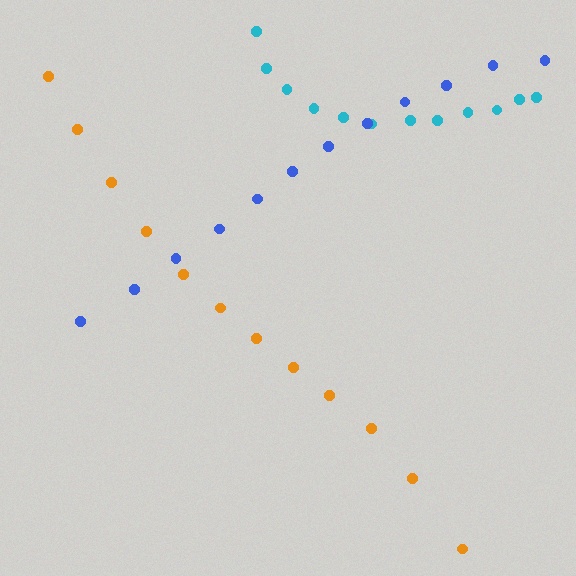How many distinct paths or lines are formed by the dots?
There are 3 distinct paths.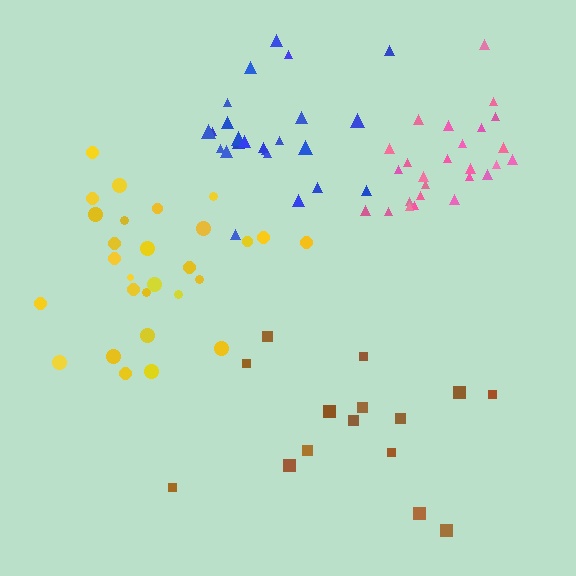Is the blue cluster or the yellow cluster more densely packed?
Blue.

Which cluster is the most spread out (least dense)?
Brown.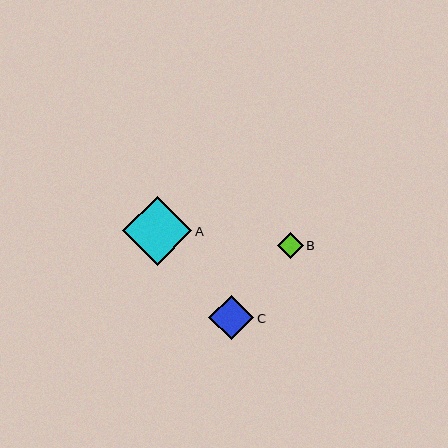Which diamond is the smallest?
Diamond B is the smallest with a size of approximately 26 pixels.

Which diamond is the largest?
Diamond A is the largest with a size of approximately 70 pixels.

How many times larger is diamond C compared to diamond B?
Diamond C is approximately 1.7 times the size of diamond B.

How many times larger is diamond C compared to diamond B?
Diamond C is approximately 1.7 times the size of diamond B.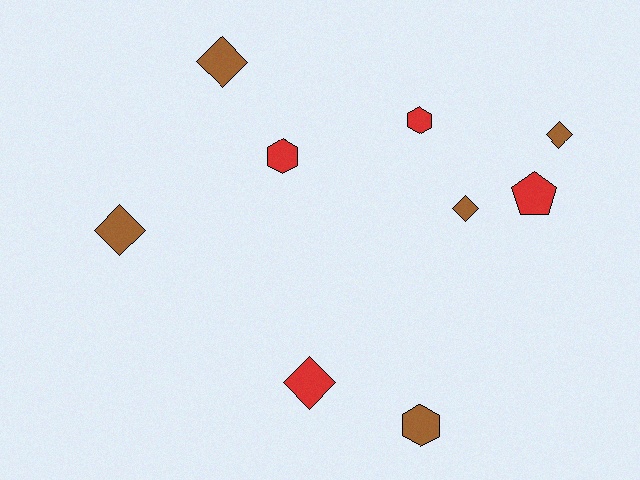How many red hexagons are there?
There are 2 red hexagons.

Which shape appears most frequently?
Diamond, with 5 objects.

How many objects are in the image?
There are 9 objects.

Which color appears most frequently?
Brown, with 5 objects.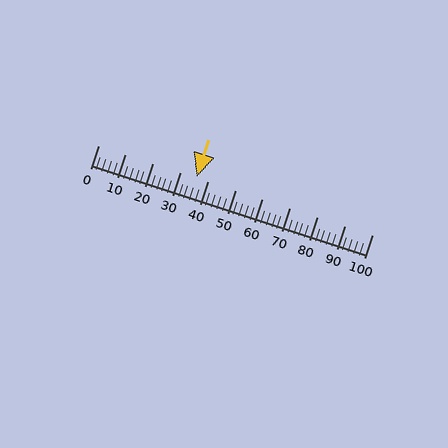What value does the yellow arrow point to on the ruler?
The yellow arrow points to approximately 36.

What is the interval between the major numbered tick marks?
The major tick marks are spaced 10 units apart.